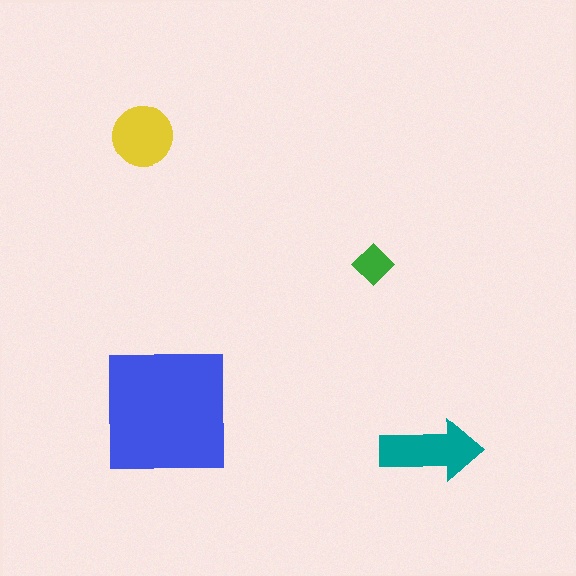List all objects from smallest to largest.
The green diamond, the yellow circle, the teal arrow, the blue square.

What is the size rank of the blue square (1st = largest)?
1st.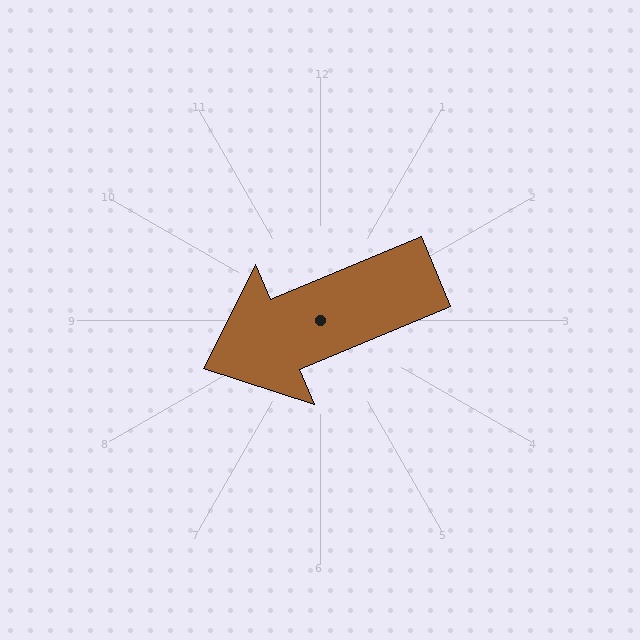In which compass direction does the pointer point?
Southwest.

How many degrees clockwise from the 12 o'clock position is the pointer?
Approximately 247 degrees.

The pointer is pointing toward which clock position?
Roughly 8 o'clock.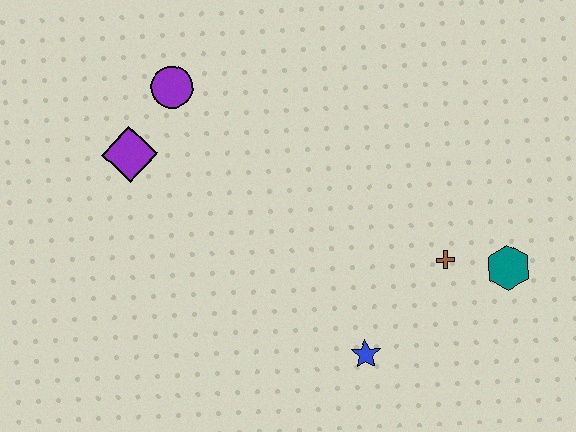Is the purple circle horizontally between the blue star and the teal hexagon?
No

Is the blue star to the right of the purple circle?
Yes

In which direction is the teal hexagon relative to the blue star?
The teal hexagon is to the right of the blue star.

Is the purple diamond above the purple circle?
No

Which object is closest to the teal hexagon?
The brown cross is closest to the teal hexagon.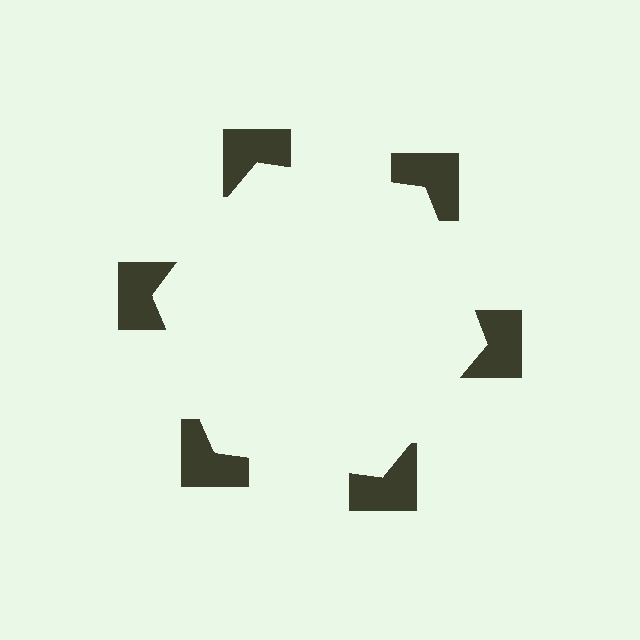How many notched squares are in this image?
There are 6 — one at each vertex of the illusory hexagon.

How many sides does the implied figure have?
6 sides.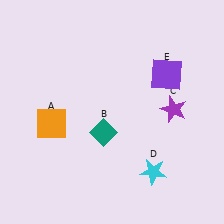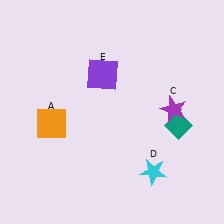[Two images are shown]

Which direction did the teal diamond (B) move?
The teal diamond (B) moved right.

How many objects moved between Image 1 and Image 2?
2 objects moved between the two images.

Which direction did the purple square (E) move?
The purple square (E) moved left.